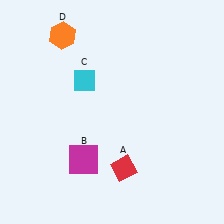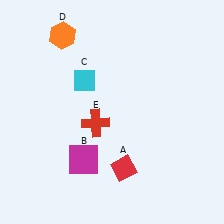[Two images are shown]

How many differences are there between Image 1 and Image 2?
There is 1 difference between the two images.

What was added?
A red cross (E) was added in Image 2.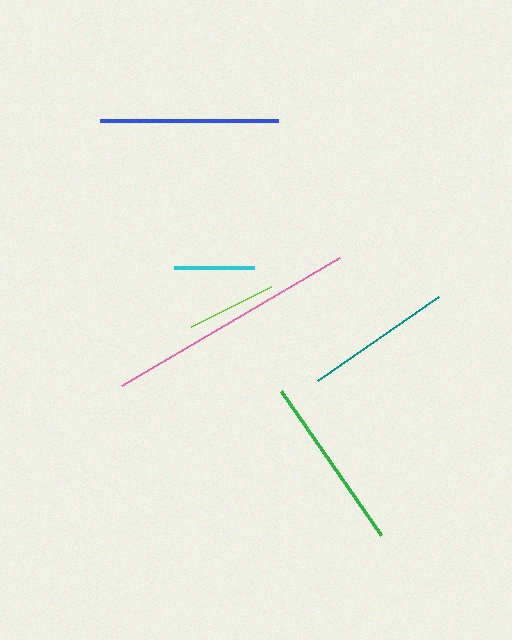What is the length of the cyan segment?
The cyan segment is approximately 81 pixels long.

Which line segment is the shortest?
The cyan line is the shortest at approximately 81 pixels.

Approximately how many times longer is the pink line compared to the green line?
The pink line is approximately 1.4 times the length of the green line.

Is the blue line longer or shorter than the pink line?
The pink line is longer than the blue line.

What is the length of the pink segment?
The pink segment is approximately 252 pixels long.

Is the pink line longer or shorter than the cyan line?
The pink line is longer than the cyan line.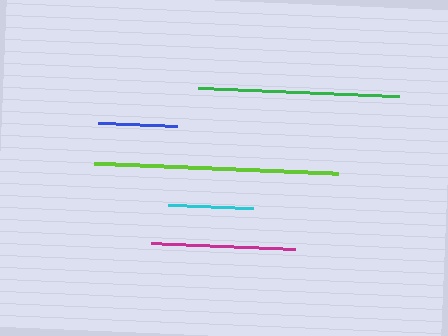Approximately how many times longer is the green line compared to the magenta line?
The green line is approximately 1.4 times the length of the magenta line.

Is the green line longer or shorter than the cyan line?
The green line is longer than the cyan line.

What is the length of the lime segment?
The lime segment is approximately 244 pixels long.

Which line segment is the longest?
The lime line is the longest at approximately 244 pixels.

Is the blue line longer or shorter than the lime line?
The lime line is longer than the blue line.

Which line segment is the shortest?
The blue line is the shortest at approximately 79 pixels.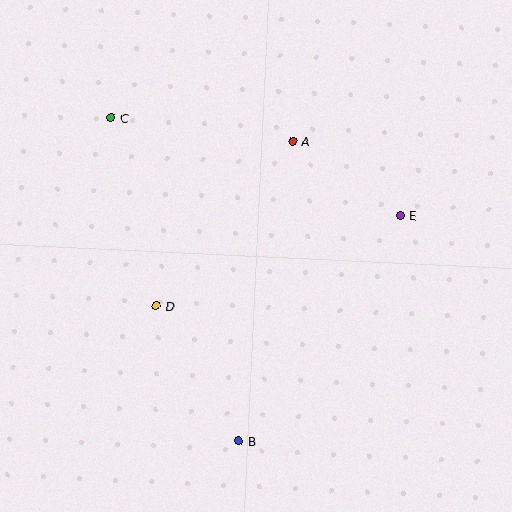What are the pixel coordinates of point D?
Point D is at (156, 306).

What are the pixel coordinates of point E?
Point E is at (400, 216).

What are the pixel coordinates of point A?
Point A is at (293, 141).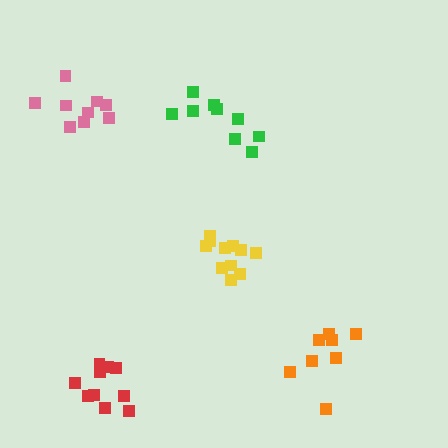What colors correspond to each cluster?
The clusters are colored: orange, yellow, pink, green, red.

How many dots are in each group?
Group 1: 8 dots, Group 2: 11 dots, Group 3: 9 dots, Group 4: 9 dots, Group 5: 10 dots (47 total).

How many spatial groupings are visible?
There are 5 spatial groupings.